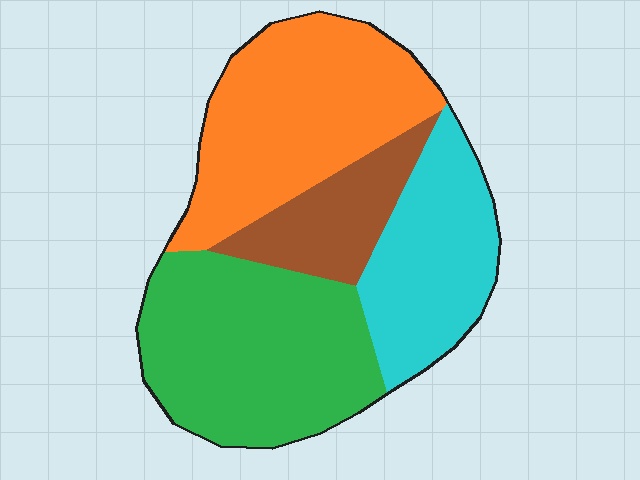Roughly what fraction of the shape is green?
Green covers roughly 35% of the shape.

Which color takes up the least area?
Brown, at roughly 15%.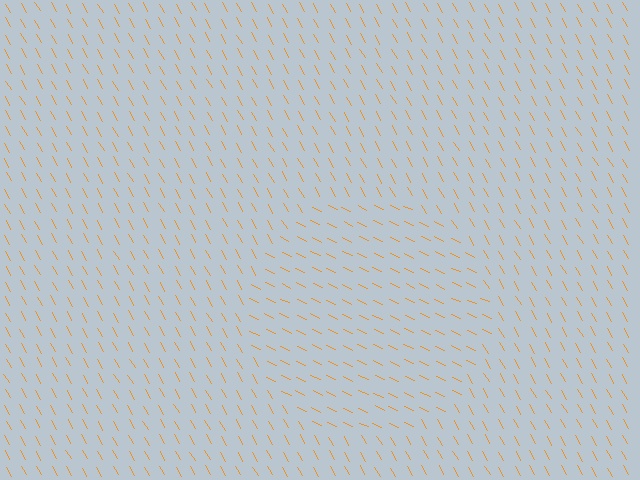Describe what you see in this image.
The image is filled with small orange line segments. A circle region in the image has lines oriented differently from the surrounding lines, creating a visible texture boundary.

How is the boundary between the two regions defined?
The boundary is defined purely by a change in line orientation (approximately 36 degrees difference). All lines are the same color and thickness.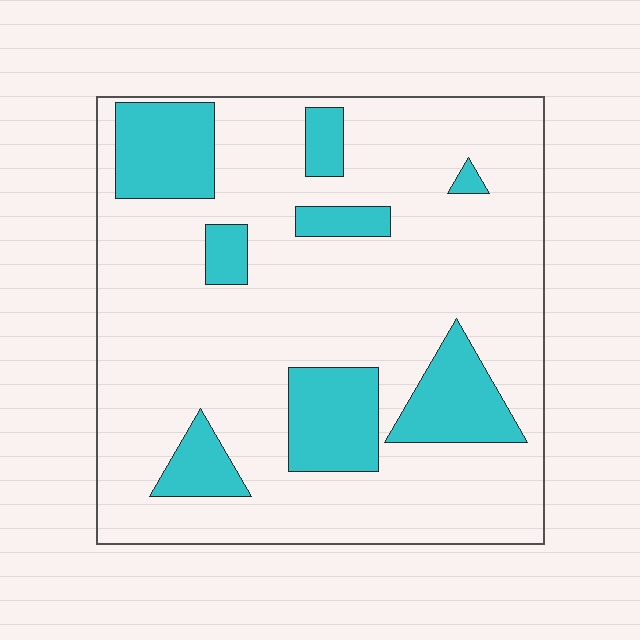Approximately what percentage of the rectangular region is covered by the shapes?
Approximately 20%.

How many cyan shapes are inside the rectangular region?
8.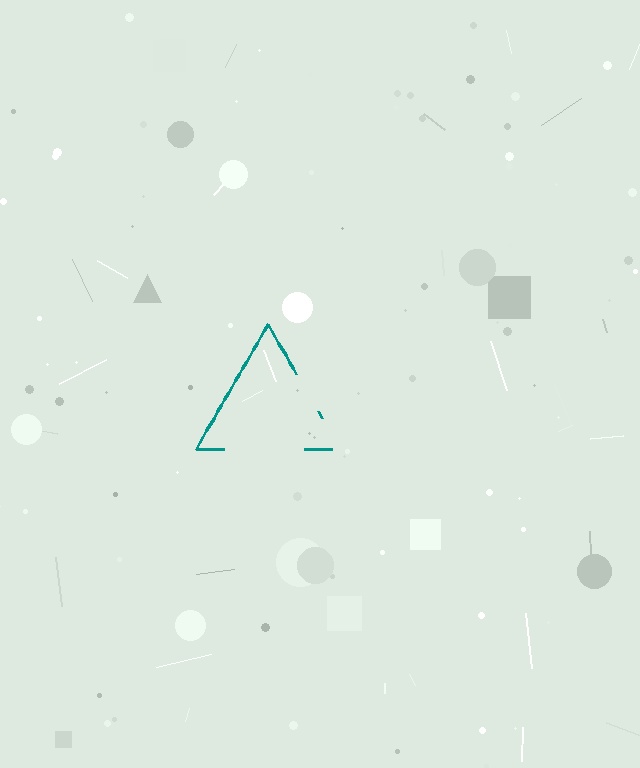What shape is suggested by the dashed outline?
The dashed outline suggests a triangle.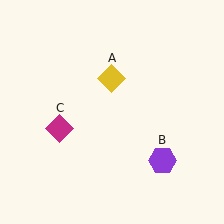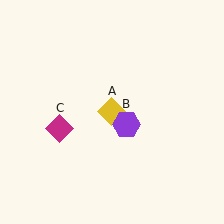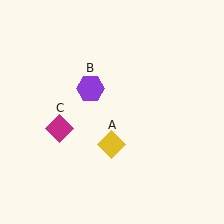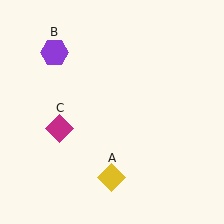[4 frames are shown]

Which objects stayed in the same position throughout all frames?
Magenta diamond (object C) remained stationary.